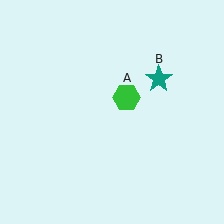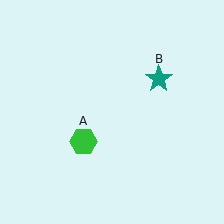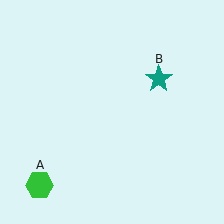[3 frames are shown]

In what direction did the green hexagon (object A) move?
The green hexagon (object A) moved down and to the left.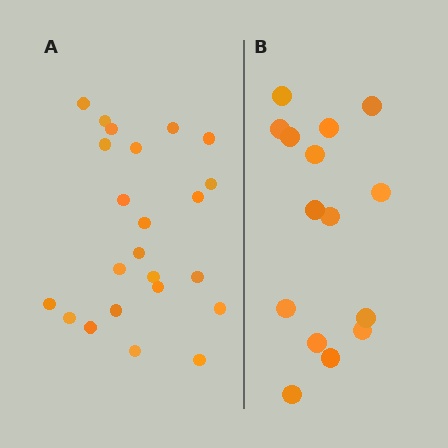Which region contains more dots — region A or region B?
Region A (the left region) has more dots.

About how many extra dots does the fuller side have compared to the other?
Region A has roughly 8 or so more dots than region B.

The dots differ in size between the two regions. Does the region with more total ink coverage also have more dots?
No. Region B has more total ink coverage because its dots are larger, but region A actually contains more individual dots. Total area can be misleading — the number of items is what matters here.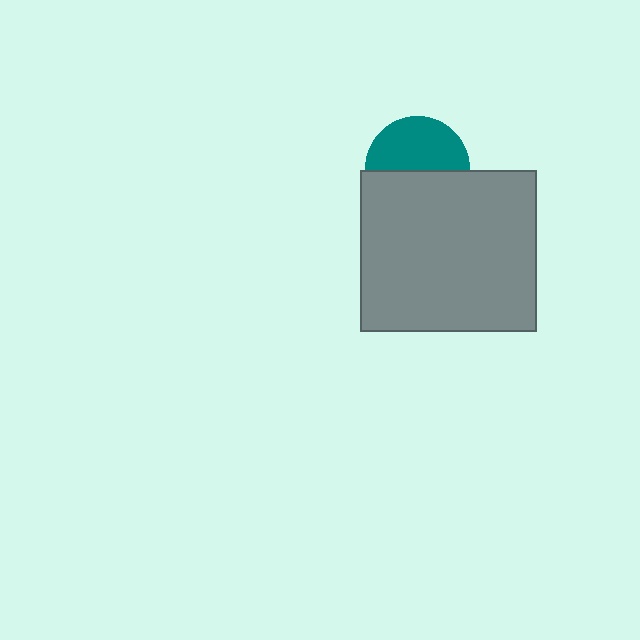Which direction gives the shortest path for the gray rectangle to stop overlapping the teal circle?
Moving down gives the shortest separation.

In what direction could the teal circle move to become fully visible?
The teal circle could move up. That would shift it out from behind the gray rectangle entirely.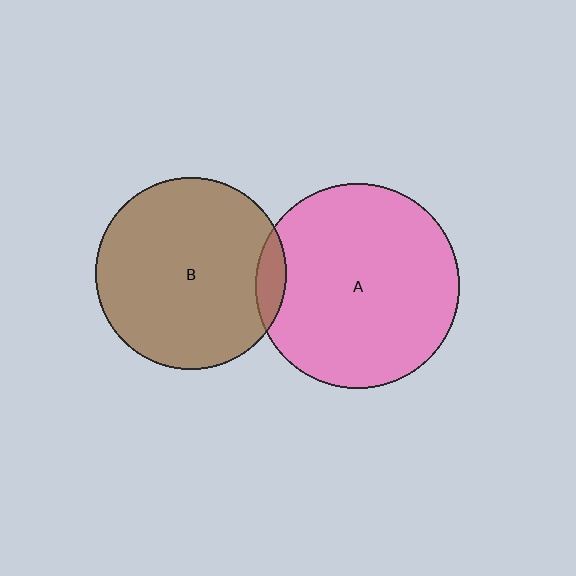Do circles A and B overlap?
Yes.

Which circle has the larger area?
Circle A (pink).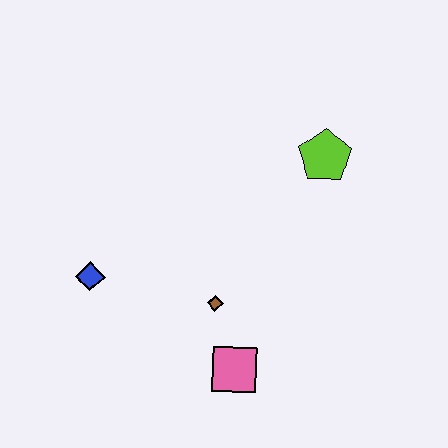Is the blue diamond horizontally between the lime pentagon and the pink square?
No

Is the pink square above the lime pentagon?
No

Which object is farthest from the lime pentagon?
The blue diamond is farthest from the lime pentagon.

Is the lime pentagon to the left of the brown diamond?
No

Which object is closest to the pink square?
The brown diamond is closest to the pink square.